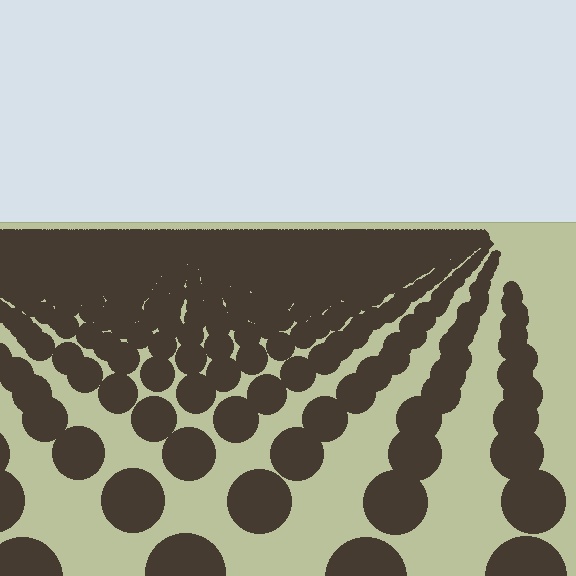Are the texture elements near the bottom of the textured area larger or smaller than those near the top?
Larger. Near the bottom, elements are closer to the viewer and appear at a bigger on-screen size.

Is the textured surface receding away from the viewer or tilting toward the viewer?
The surface is receding away from the viewer. Texture elements get smaller and denser toward the top.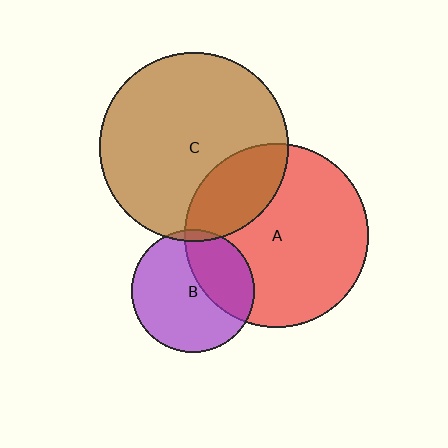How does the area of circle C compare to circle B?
Approximately 2.4 times.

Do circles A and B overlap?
Yes.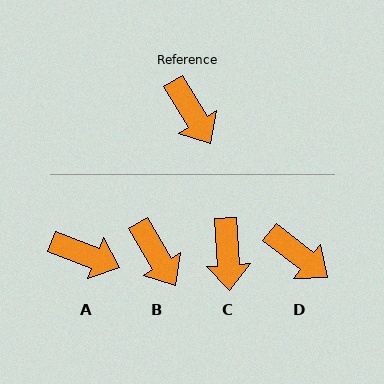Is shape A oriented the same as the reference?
No, it is off by about 38 degrees.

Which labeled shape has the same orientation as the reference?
B.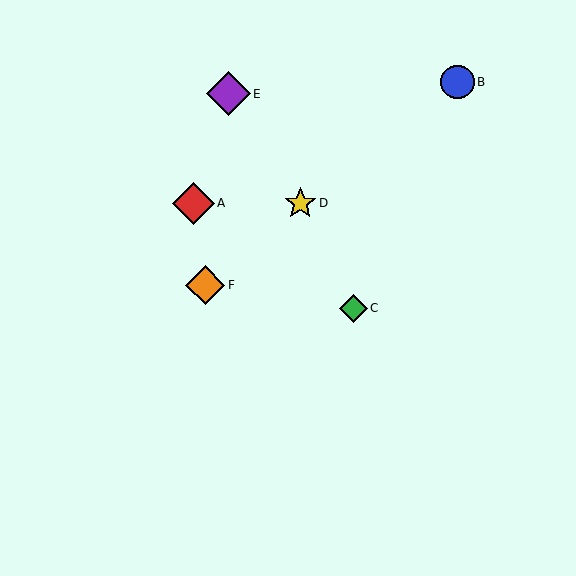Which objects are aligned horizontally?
Objects A, D are aligned horizontally.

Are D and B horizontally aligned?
No, D is at y≈203 and B is at y≈82.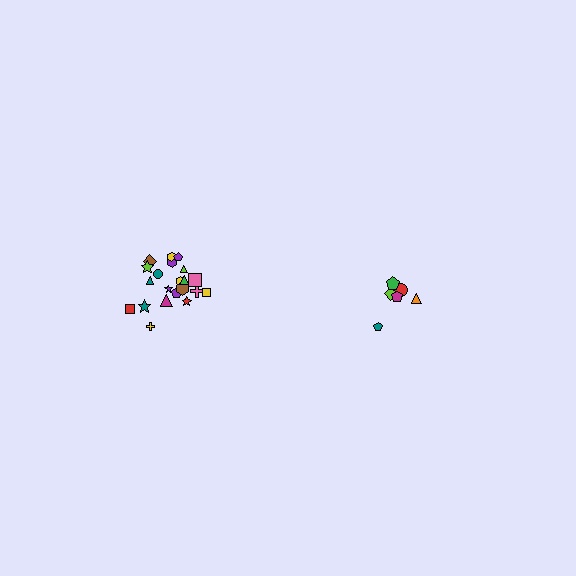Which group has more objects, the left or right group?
The left group.